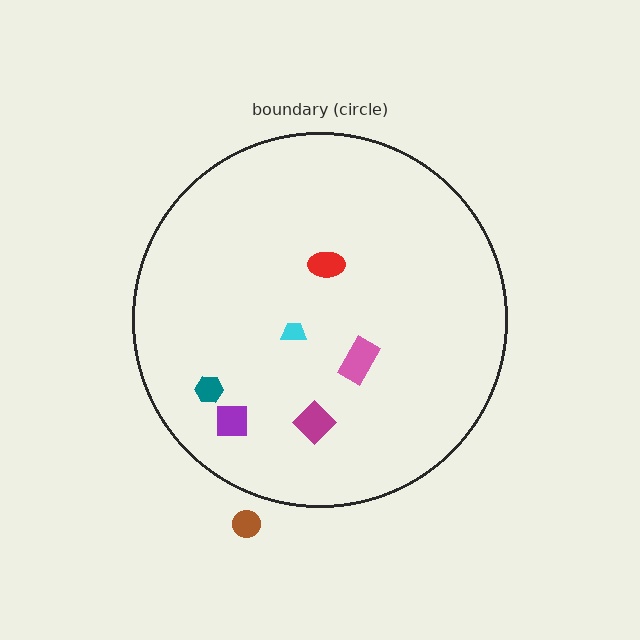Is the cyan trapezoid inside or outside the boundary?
Inside.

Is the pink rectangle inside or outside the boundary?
Inside.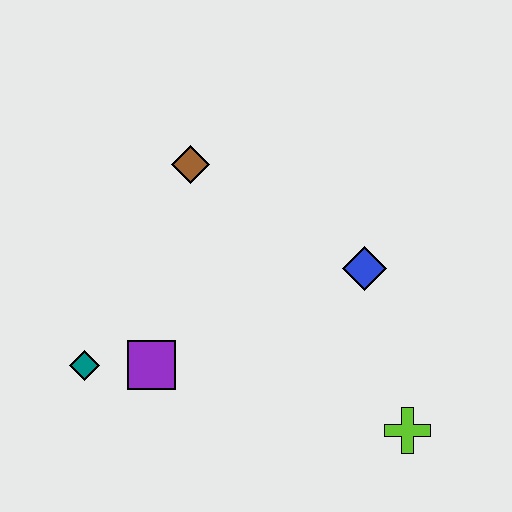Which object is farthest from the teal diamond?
The lime cross is farthest from the teal diamond.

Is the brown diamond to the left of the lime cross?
Yes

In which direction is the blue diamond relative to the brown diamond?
The blue diamond is to the right of the brown diamond.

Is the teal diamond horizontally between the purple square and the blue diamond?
No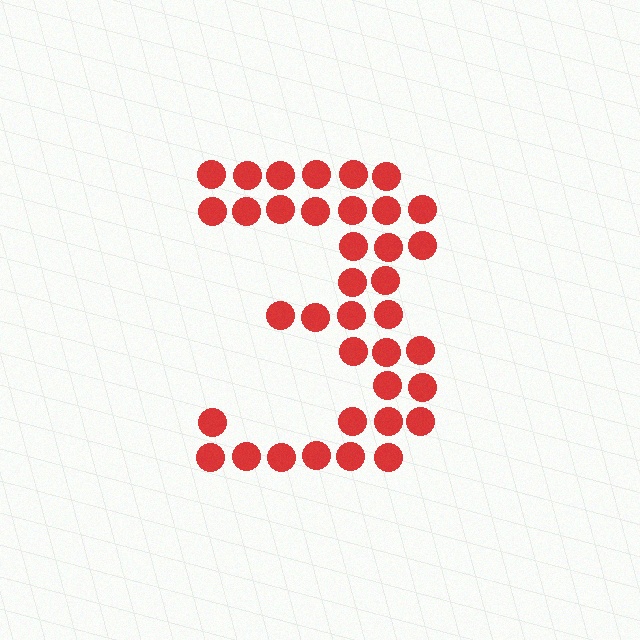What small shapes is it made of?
It is made of small circles.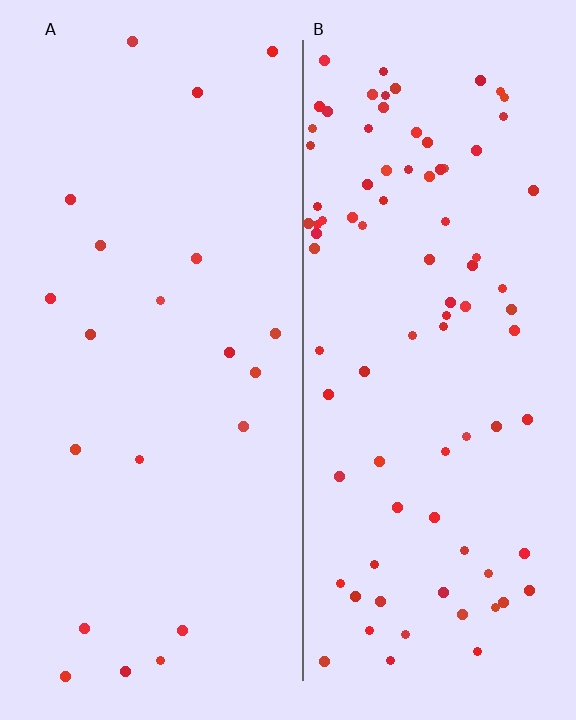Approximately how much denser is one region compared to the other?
Approximately 4.2× — region B over region A.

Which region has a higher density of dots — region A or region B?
B (the right).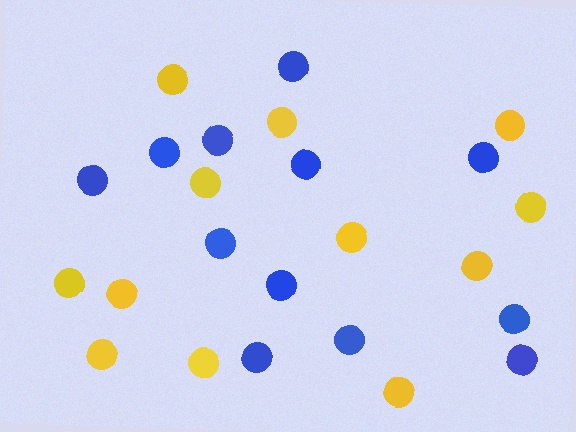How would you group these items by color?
There are 2 groups: one group of blue circles (12) and one group of yellow circles (12).